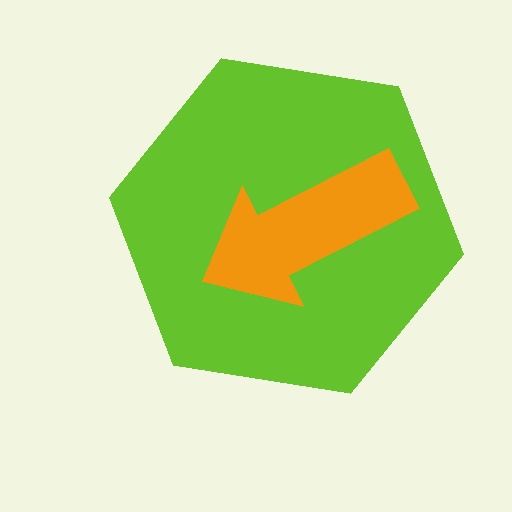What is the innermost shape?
The orange arrow.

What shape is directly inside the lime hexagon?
The orange arrow.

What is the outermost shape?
The lime hexagon.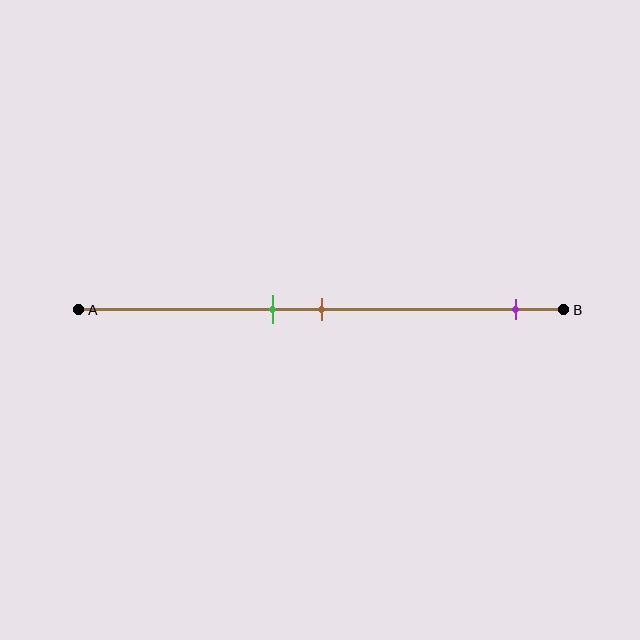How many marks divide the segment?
There are 3 marks dividing the segment.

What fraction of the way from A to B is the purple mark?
The purple mark is approximately 90% (0.9) of the way from A to B.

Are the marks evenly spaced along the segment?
No, the marks are not evenly spaced.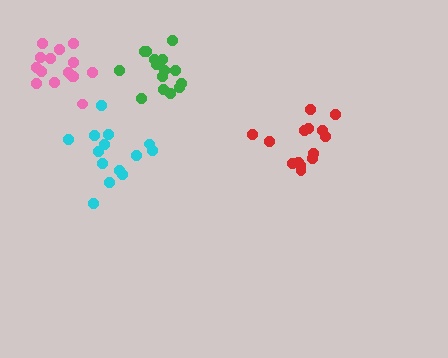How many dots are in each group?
Group 1: 14 dots, Group 2: 14 dots, Group 3: 16 dots, Group 4: 15 dots (59 total).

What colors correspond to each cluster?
The clusters are colored: cyan, red, green, pink.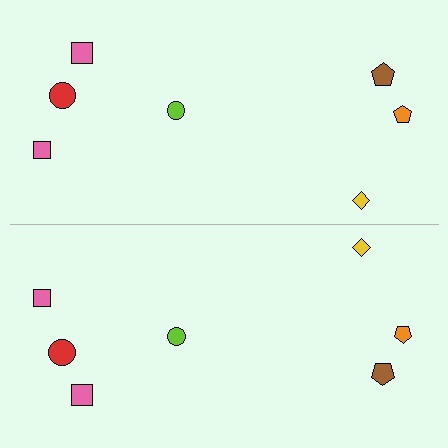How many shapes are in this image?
There are 14 shapes in this image.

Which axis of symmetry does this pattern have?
The pattern has a horizontal axis of symmetry running through the center of the image.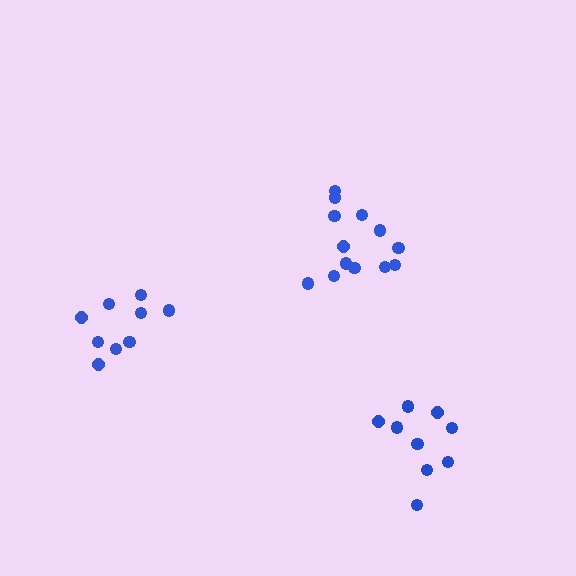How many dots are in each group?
Group 1: 9 dots, Group 2: 9 dots, Group 3: 13 dots (31 total).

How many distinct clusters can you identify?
There are 3 distinct clusters.